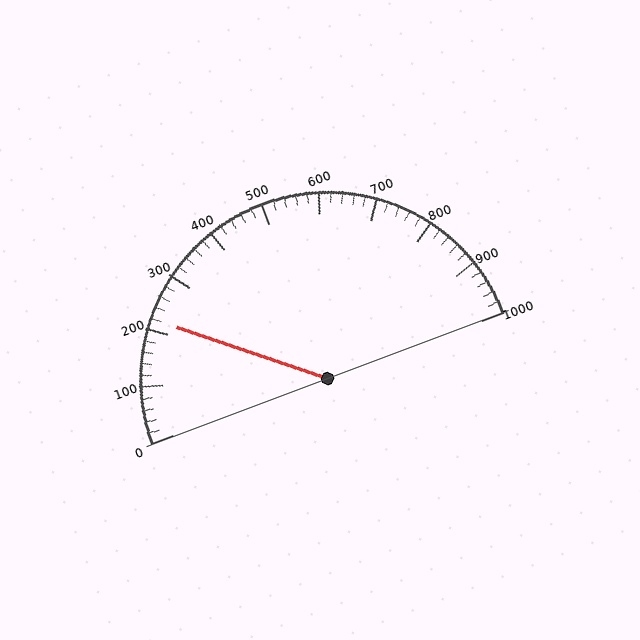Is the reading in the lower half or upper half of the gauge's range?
The reading is in the lower half of the range (0 to 1000).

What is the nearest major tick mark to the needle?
The nearest major tick mark is 200.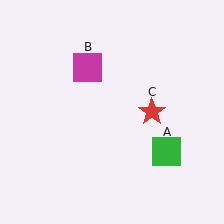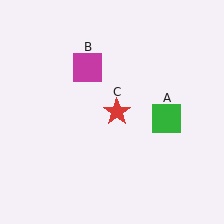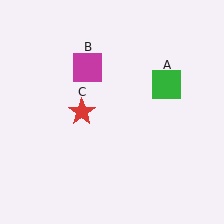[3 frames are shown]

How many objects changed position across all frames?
2 objects changed position: green square (object A), red star (object C).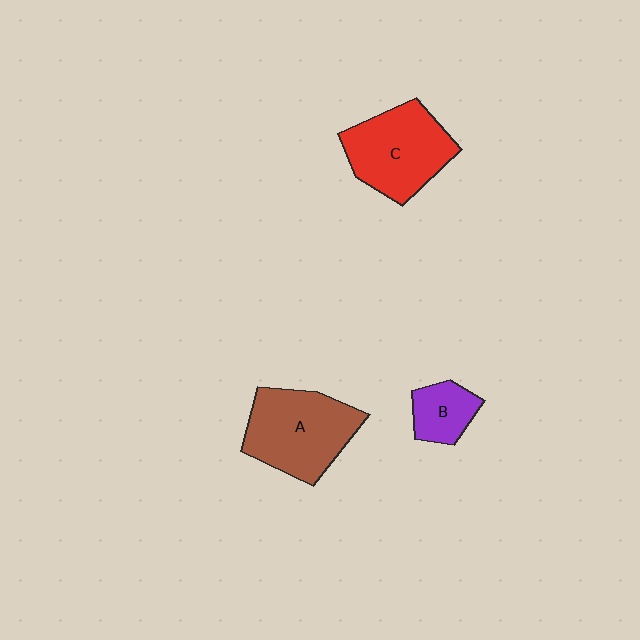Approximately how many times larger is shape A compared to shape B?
Approximately 2.4 times.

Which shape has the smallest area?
Shape B (purple).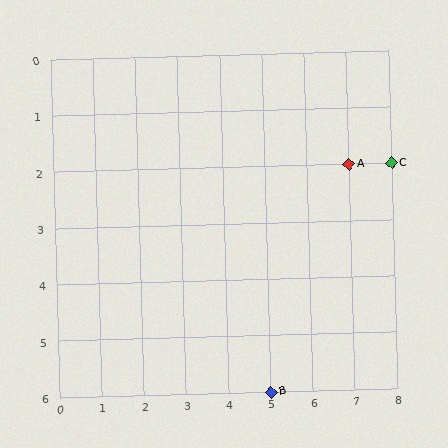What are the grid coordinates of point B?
Point B is at grid coordinates (5, 6).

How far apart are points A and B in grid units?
Points A and B are 2 columns and 4 rows apart (about 4.5 grid units diagonally).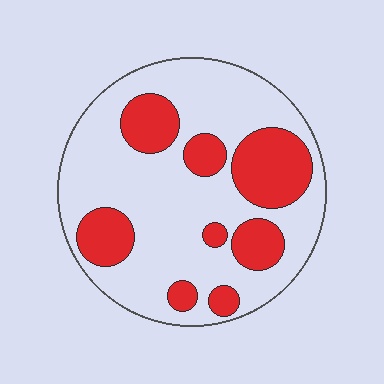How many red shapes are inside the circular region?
8.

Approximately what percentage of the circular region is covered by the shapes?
Approximately 30%.